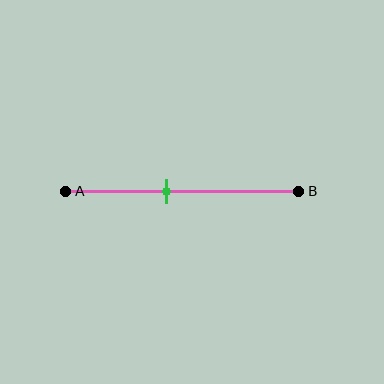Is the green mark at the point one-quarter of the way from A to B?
No, the mark is at about 45% from A, not at the 25% one-quarter point.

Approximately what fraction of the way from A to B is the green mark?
The green mark is approximately 45% of the way from A to B.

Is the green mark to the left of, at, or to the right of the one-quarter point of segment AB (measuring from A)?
The green mark is to the right of the one-quarter point of segment AB.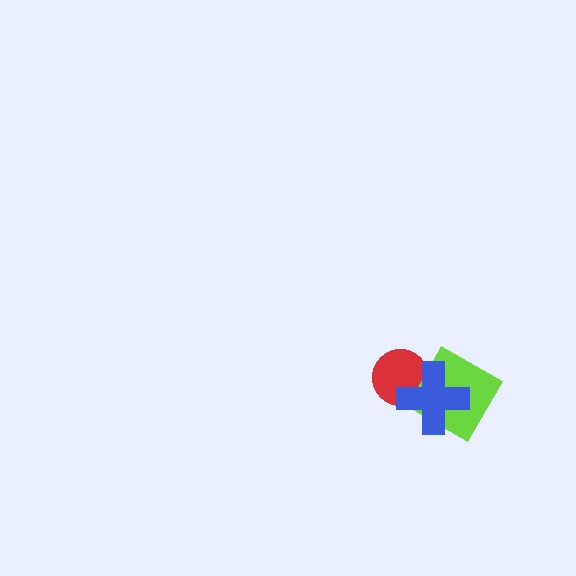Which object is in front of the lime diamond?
The blue cross is in front of the lime diamond.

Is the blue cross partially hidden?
No, no other shape covers it.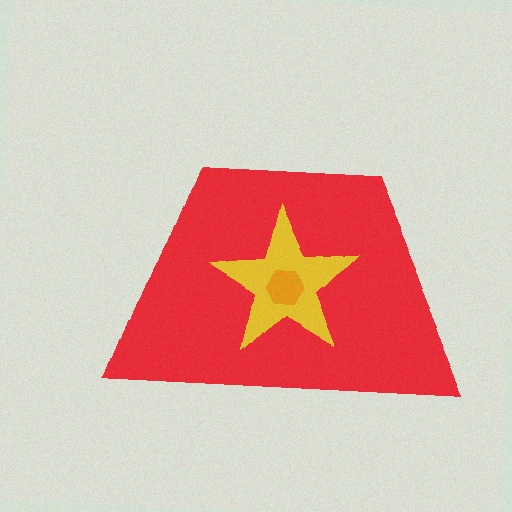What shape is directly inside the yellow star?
The orange hexagon.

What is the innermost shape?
The orange hexagon.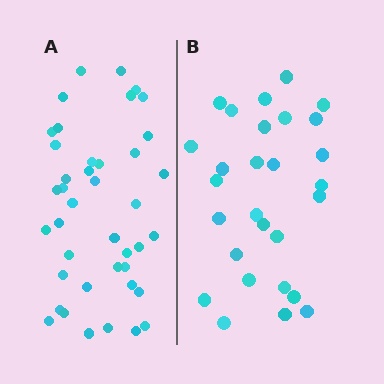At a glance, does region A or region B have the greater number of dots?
Region A (the left region) has more dots.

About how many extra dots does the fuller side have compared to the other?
Region A has approximately 15 more dots than region B.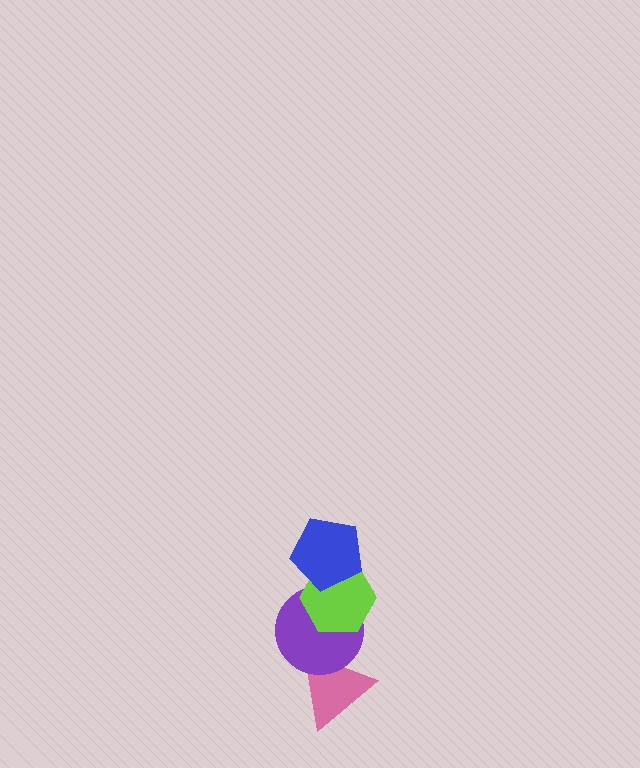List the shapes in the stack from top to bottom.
From top to bottom: the blue pentagon, the lime hexagon, the purple circle, the pink triangle.